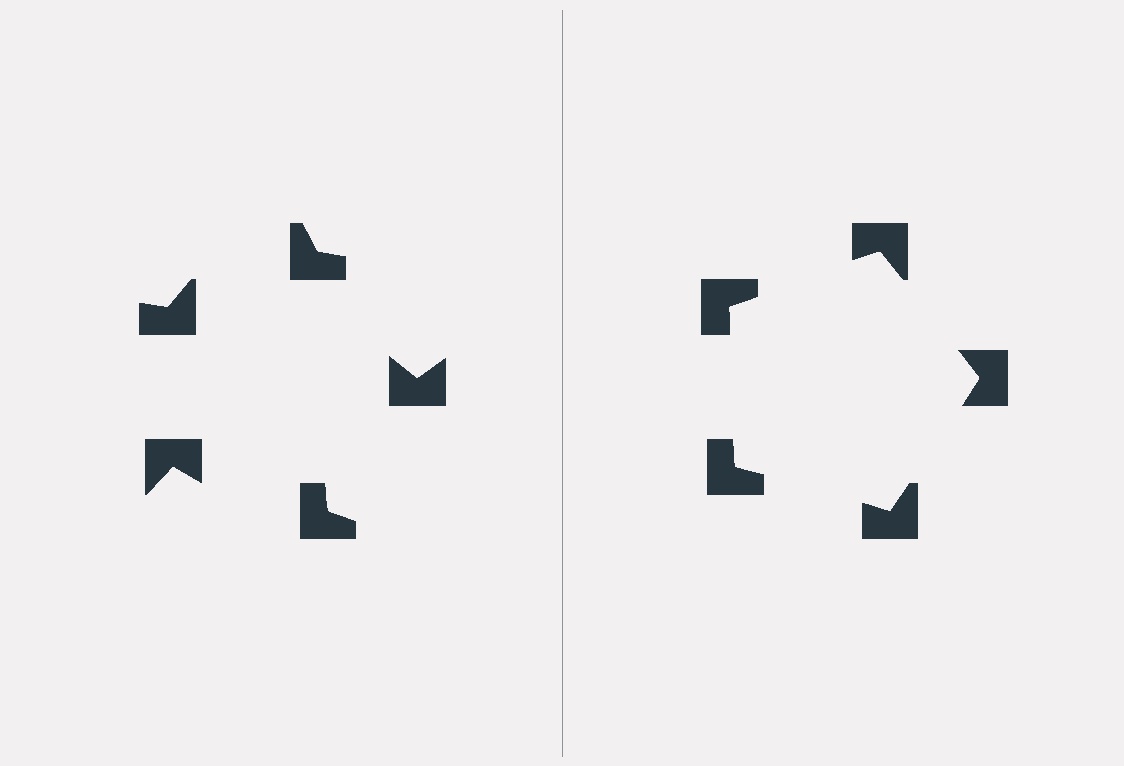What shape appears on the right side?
An illusory pentagon.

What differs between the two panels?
The notched squares are positioned identically on both sides; only the wedge orientations differ. On the right they align to a pentagon; on the left they are misaligned.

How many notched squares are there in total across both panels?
10 — 5 on each side.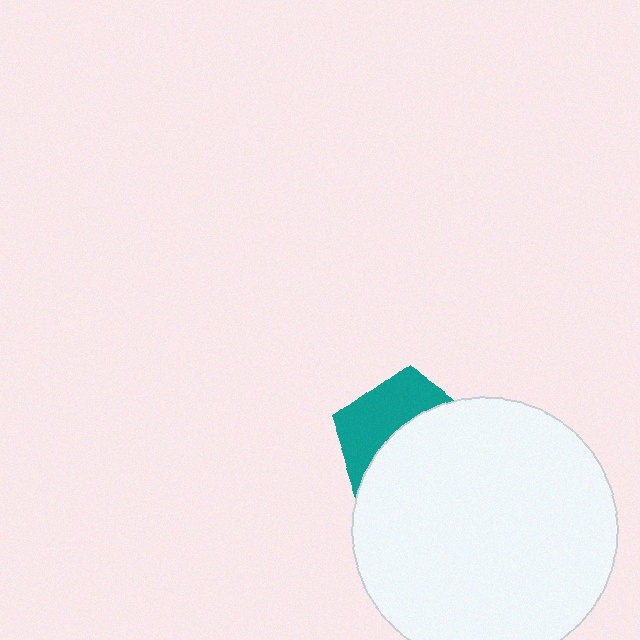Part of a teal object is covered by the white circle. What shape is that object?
It is a pentagon.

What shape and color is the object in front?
The object in front is a white circle.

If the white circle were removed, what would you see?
You would see the complete teal pentagon.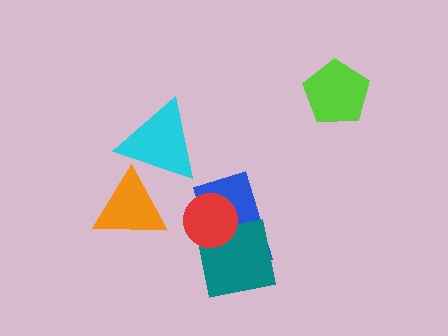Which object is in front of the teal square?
The red circle is in front of the teal square.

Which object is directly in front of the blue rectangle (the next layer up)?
The teal square is directly in front of the blue rectangle.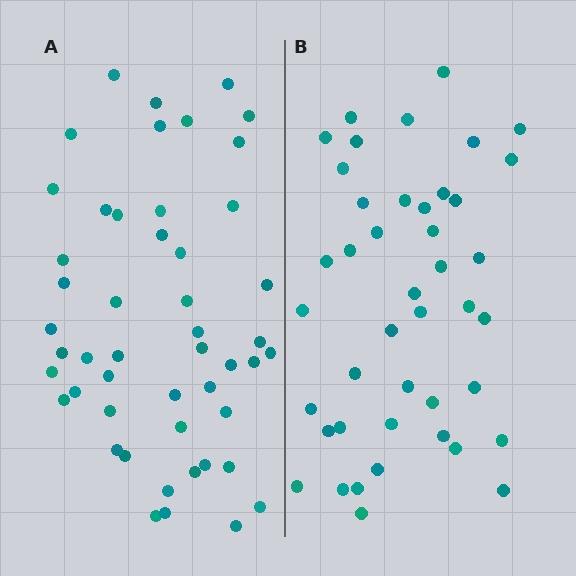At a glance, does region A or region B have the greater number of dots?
Region A (the left region) has more dots.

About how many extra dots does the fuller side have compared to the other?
Region A has about 6 more dots than region B.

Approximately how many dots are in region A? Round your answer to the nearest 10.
About 50 dots. (The exact count is 49, which rounds to 50.)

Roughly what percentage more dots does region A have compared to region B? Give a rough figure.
About 15% more.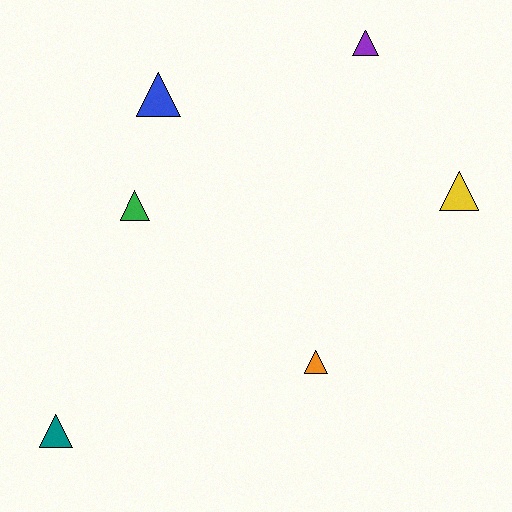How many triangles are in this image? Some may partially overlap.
There are 6 triangles.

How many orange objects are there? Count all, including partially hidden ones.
There is 1 orange object.